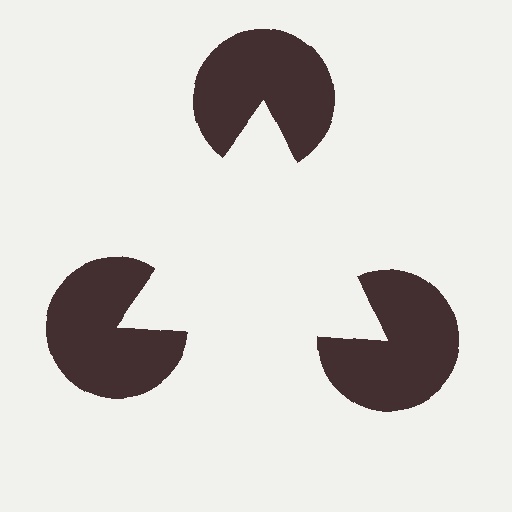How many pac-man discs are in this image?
There are 3 — one at each vertex of the illusory triangle.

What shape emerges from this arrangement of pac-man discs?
An illusory triangle — its edges are inferred from the aligned wedge cuts in the pac-man discs, not physically drawn.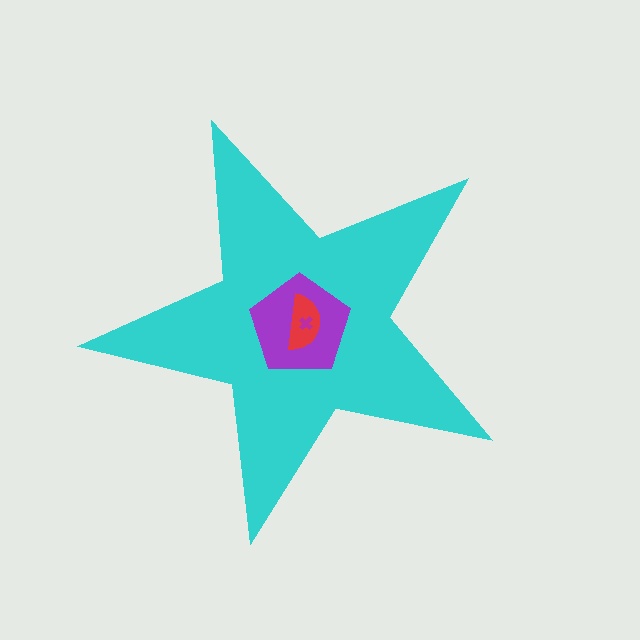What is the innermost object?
The magenta cross.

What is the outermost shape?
The cyan star.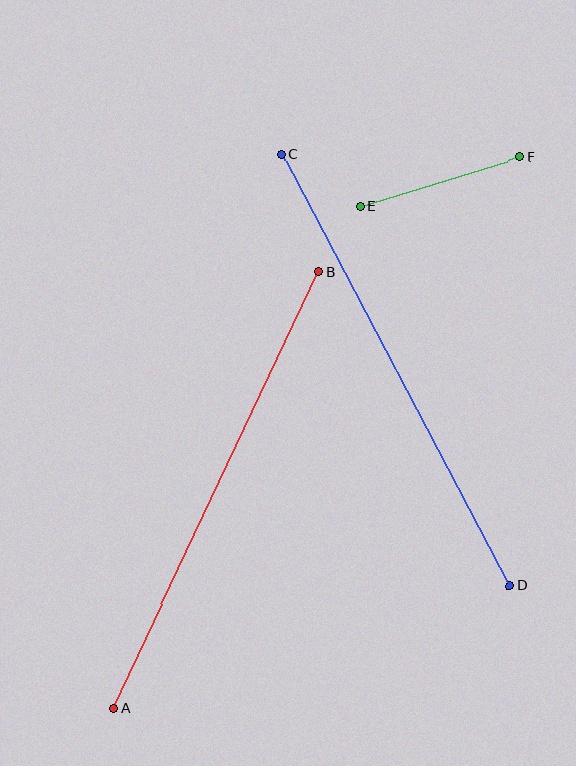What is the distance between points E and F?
The distance is approximately 168 pixels.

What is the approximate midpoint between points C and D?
The midpoint is at approximately (396, 370) pixels.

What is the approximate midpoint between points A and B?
The midpoint is at approximately (216, 490) pixels.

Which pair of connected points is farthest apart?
Points C and D are farthest apart.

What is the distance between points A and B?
The distance is approximately 483 pixels.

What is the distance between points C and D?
The distance is approximately 488 pixels.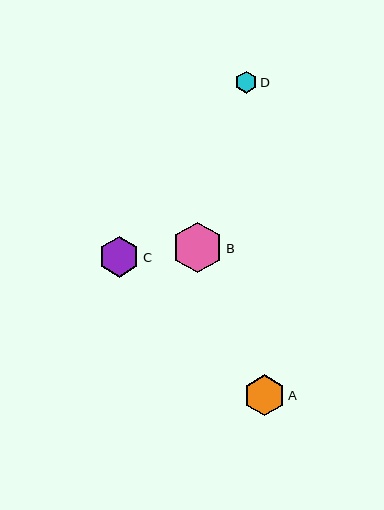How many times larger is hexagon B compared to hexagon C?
Hexagon B is approximately 1.2 times the size of hexagon C.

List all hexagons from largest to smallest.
From largest to smallest: B, A, C, D.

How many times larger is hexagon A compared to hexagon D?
Hexagon A is approximately 1.8 times the size of hexagon D.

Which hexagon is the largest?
Hexagon B is the largest with a size of approximately 51 pixels.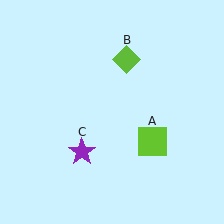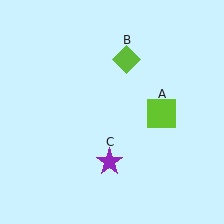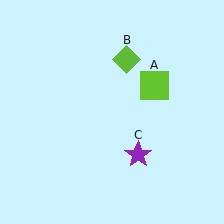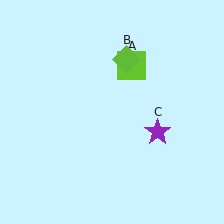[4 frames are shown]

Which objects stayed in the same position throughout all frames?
Lime diamond (object B) remained stationary.